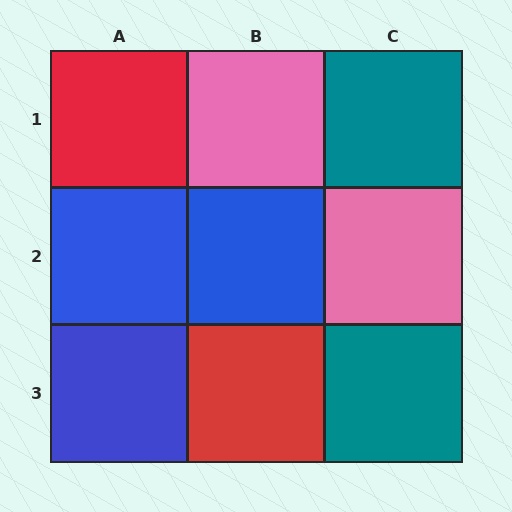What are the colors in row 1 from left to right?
Red, pink, teal.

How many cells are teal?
2 cells are teal.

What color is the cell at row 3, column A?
Blue.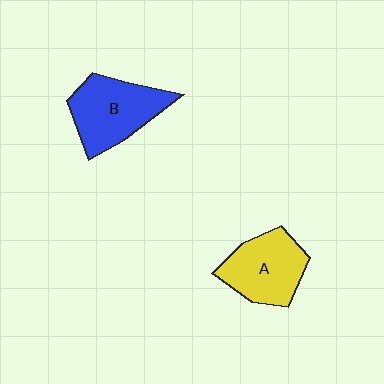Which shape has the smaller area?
Shape A (yellow).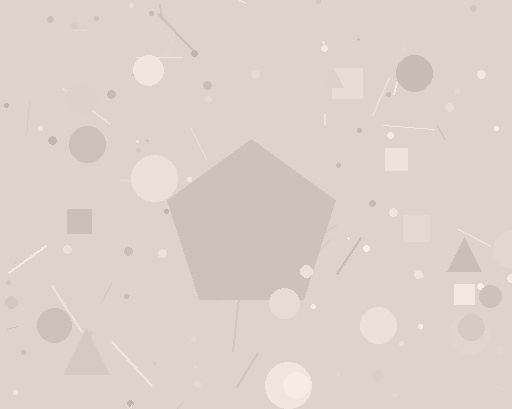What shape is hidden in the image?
A pentagon is hidden in the image.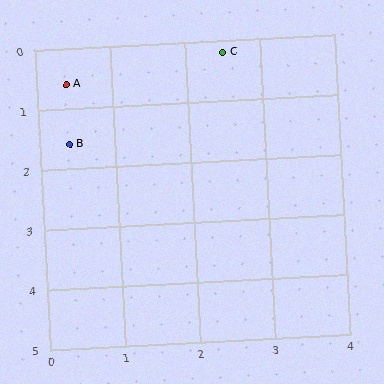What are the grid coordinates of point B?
Point B is at approximately (0.4, 1.6).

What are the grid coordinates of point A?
Point A is at approximately (0.4, 0.6).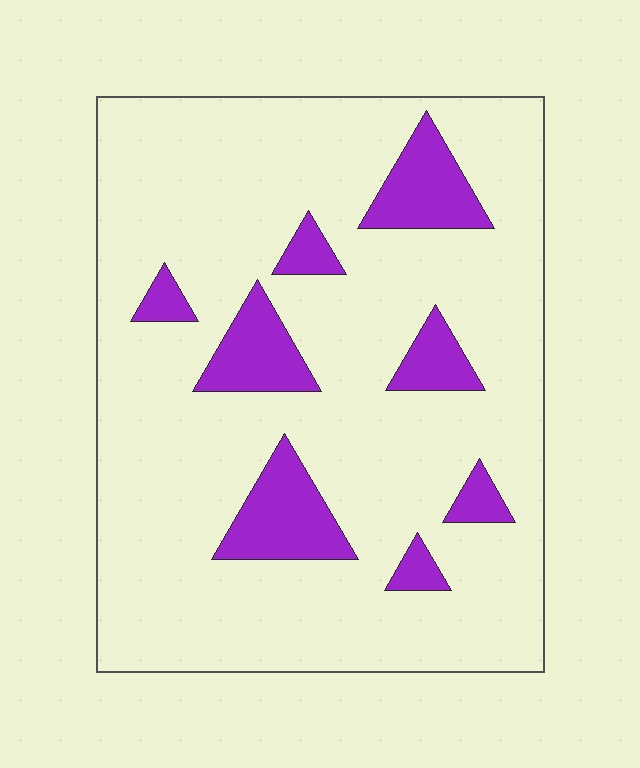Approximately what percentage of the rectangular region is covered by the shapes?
Approximately 15%.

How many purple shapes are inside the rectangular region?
8.